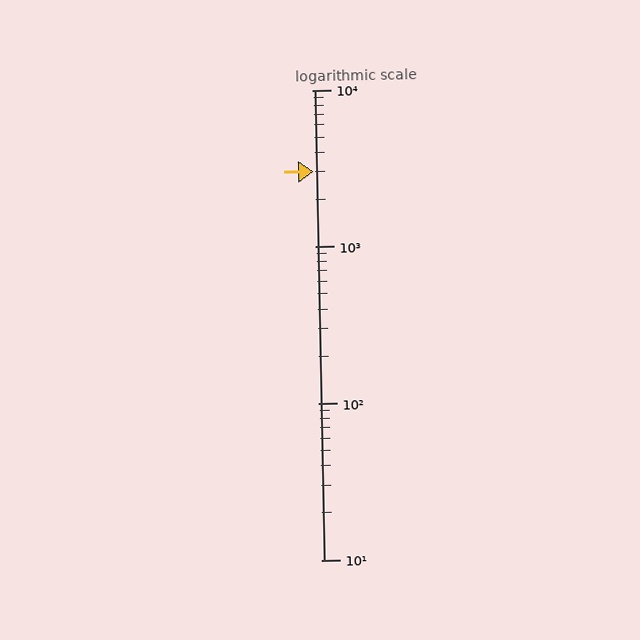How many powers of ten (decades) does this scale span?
The scale spans 3 decades, from 10 to 10000.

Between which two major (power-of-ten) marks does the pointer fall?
The pointer is between 1000 and 10000.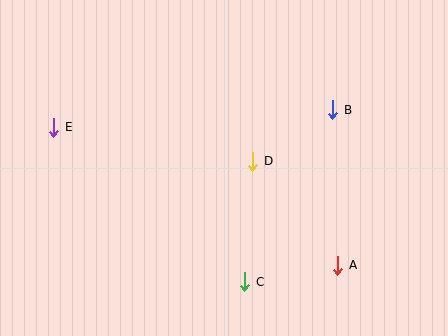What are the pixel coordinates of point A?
Point A is at (338, 265).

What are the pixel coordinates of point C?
Point C is at (245, 282).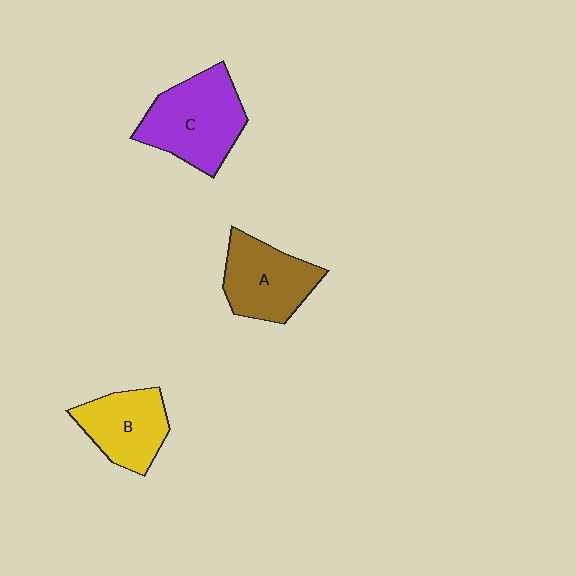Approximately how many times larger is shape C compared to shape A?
Approximately 1.2 times.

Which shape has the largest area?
Shape C (purple).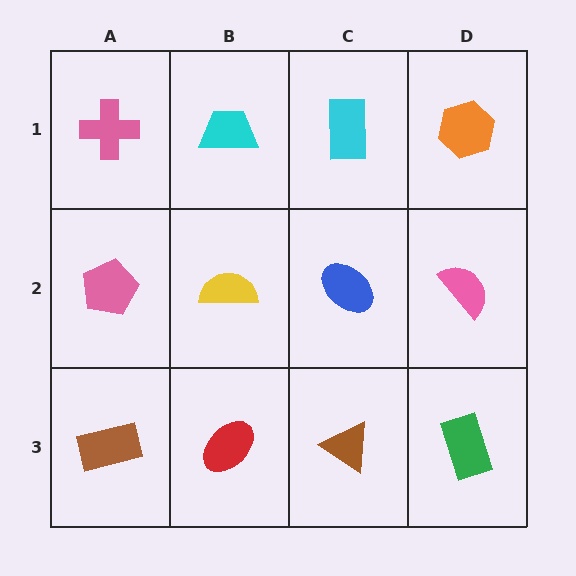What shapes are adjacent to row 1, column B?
A yellow semicircle (row 2, column B), a pink cross (row 1, column A), a cyan rectangle (row 1, column C).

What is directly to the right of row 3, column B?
A brown triangle.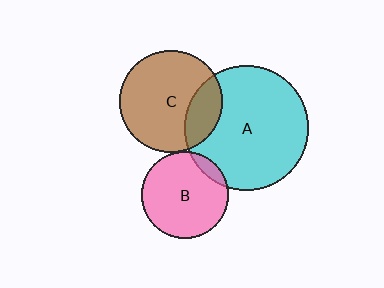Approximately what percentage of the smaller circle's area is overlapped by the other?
Approximately 10%.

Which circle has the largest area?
Circle A (cyan).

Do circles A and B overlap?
Yes.